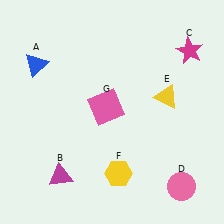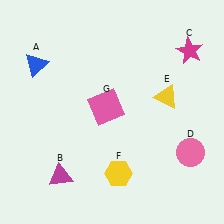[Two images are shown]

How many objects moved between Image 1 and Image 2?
1 object moved between the two images.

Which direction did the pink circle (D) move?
The pink circle (D) moved up.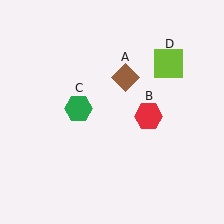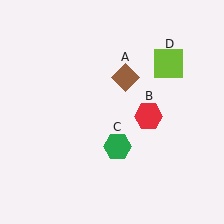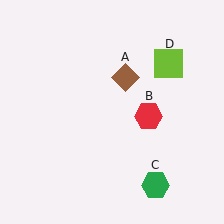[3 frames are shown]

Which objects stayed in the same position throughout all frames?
Brown diamond (object A) and red hexagon (object B) and lime square (object D) remained stationary.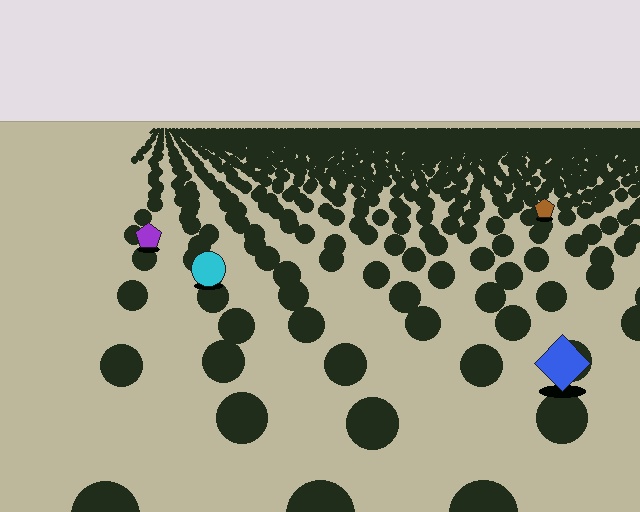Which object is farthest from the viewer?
The brown pentagon is farthest from the viewer. It appears smaller and the ground texture around it is denser.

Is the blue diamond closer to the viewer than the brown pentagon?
Yes. The blue diamond is closer — you can tell from the texture gradient: the ground texture is coarser near it.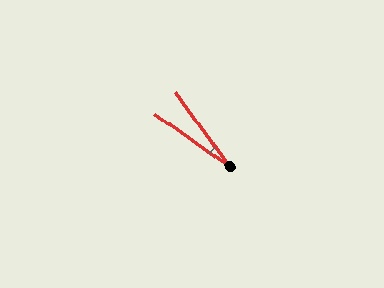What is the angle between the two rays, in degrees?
Approximately 19 degrees.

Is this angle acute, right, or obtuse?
It is acute.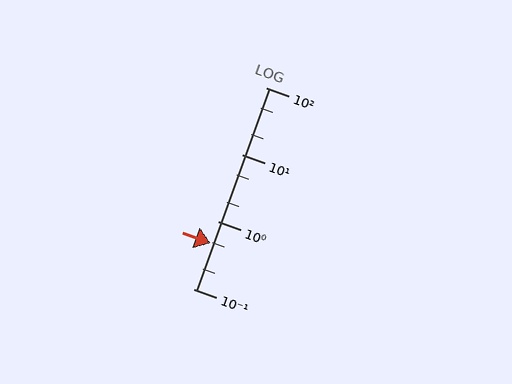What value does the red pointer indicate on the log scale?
The pointer indicates approximately 0.48.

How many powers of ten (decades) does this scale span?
The scale spans 3 decades, from 0.1 to 100.